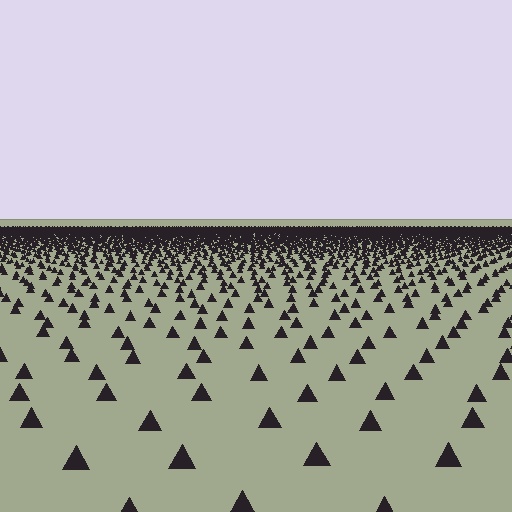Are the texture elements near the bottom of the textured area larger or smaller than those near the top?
Larger. Near the bottom, elements are closer to the viewer and appear at a bigger on-screen size.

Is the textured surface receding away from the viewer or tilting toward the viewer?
The surface is receding away from the viewer. Texture elements get smaller and denser toward the top.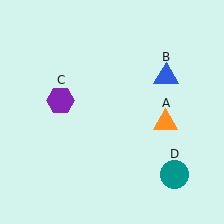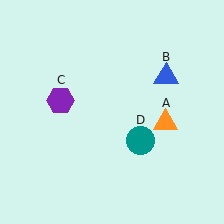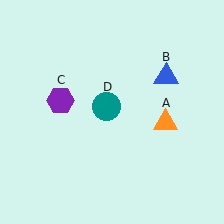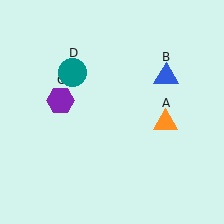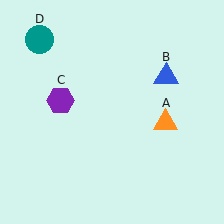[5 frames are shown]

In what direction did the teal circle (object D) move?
The teal circle (object D) moved up and to the left.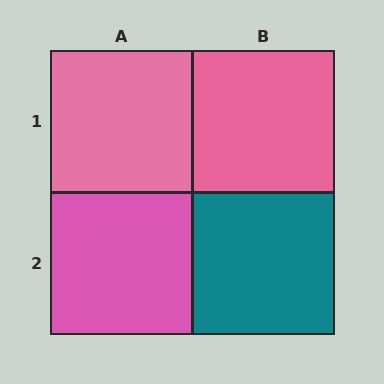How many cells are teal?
1 cell is teal.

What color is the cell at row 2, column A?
Pink.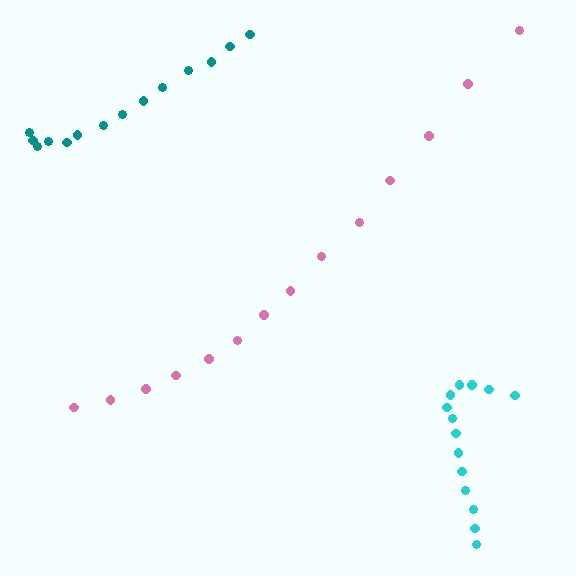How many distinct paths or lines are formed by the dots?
There are 3 distinct paths.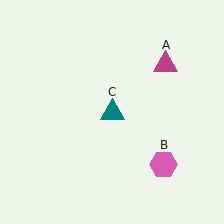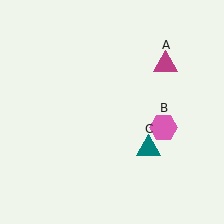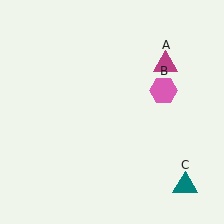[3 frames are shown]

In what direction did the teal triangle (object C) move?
The teal triangle (object C) moved down and to the right.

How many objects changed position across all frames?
2 objects changed position: pink hexagon (object B), teal triangle (object C).